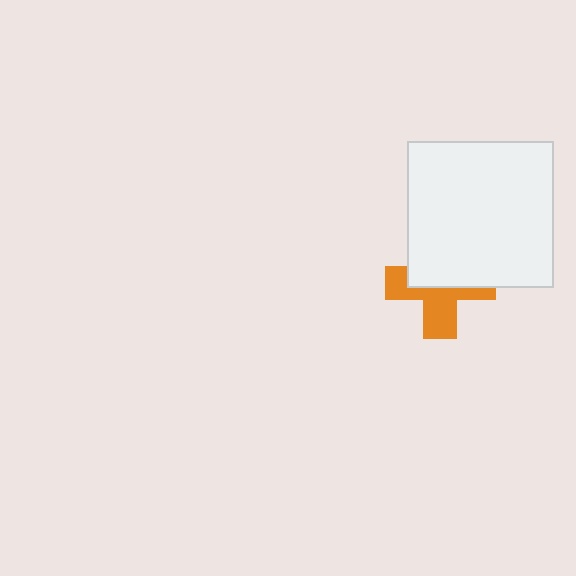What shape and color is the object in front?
The object in front is a white square.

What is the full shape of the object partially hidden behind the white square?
The partially hidden object is an orange cross.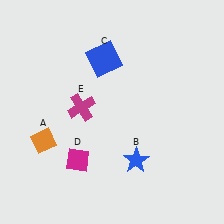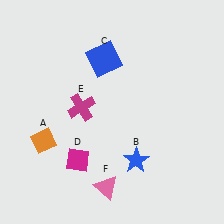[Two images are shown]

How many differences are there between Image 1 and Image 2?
There is 1 difference between the two images.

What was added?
A pink triangle (F) was added in Image 2.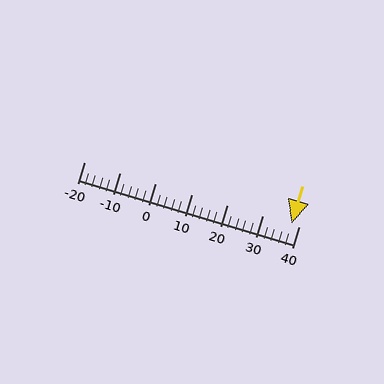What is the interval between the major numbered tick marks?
The major tick marks are spaced 10 units apart.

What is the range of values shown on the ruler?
The ruler shows values from -20 to 40.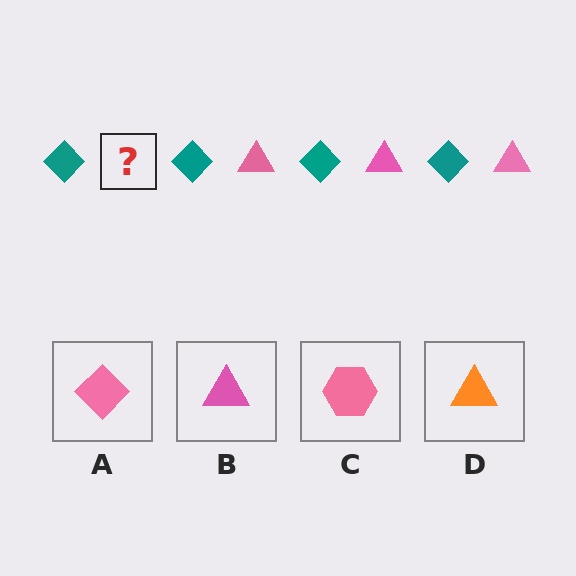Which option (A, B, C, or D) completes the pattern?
B.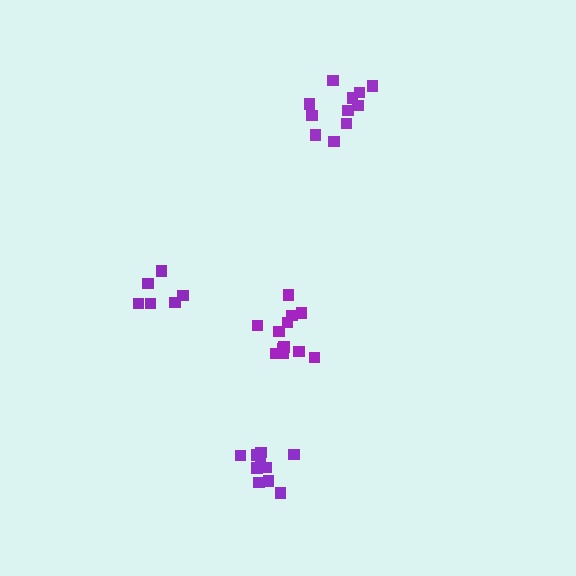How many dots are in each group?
Group 1: 12 dots, Group 2: 6 dots, Group 3: 11 dots, Group 4: 10 dots (39 total).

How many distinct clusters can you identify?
There are 4 distinct clusters.